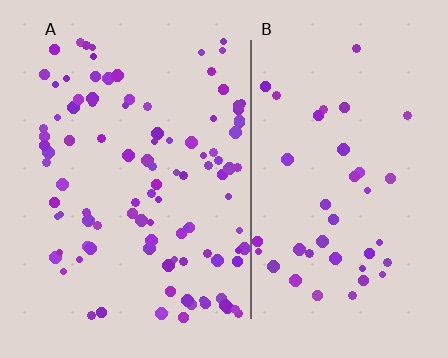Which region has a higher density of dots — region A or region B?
A (the left).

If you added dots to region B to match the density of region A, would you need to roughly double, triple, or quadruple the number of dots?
Approximately triple.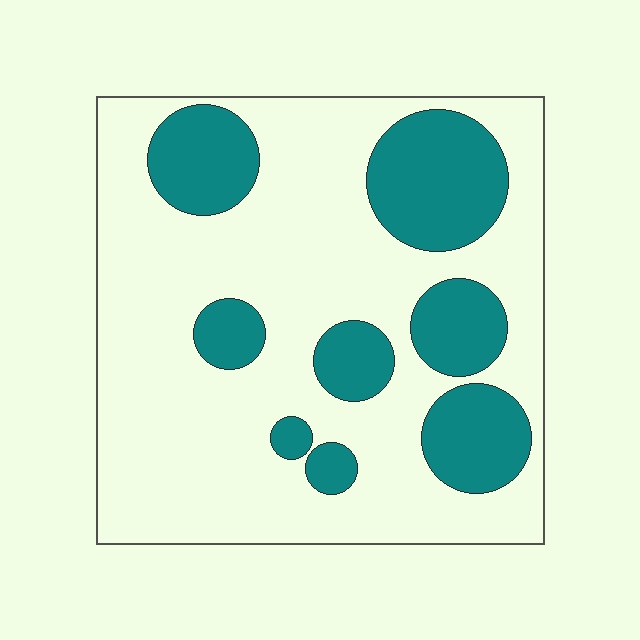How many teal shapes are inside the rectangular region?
8.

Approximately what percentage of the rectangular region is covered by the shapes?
Approximately 30%.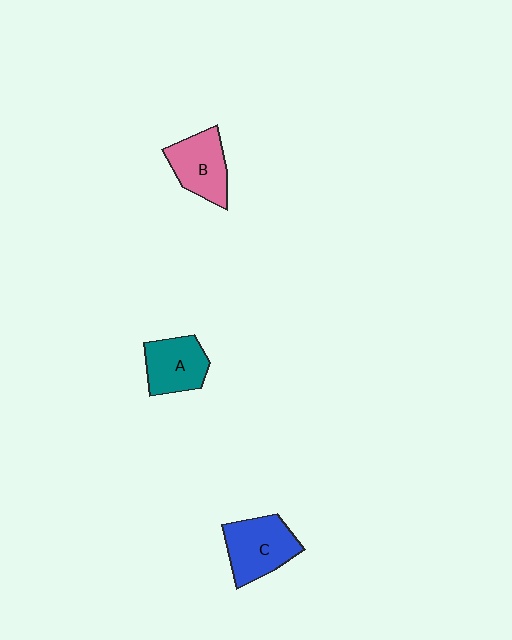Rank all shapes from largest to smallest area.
From largest to smallest: C (blue), B (pink), A (teal).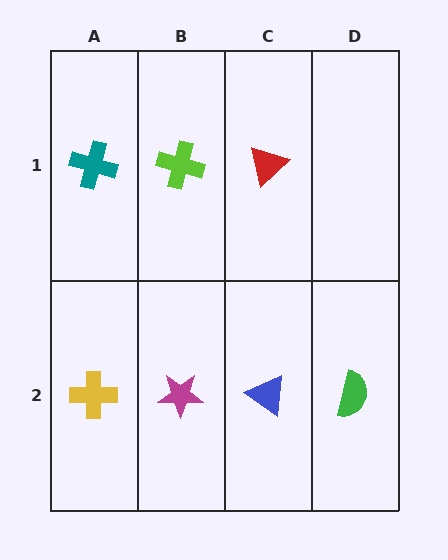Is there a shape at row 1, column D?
No, that cell is empty.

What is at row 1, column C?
A red triangle.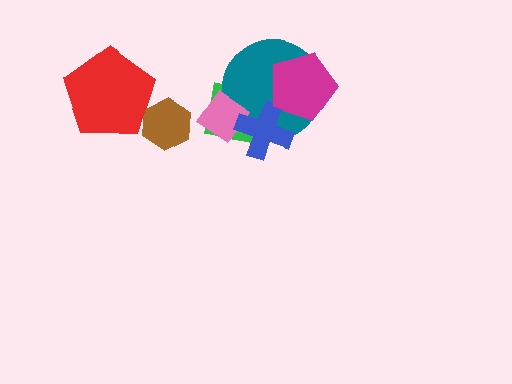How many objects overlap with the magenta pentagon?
1 object overlaps with the magenta pentagon.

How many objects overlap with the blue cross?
3 objects overlap with the blue cross.